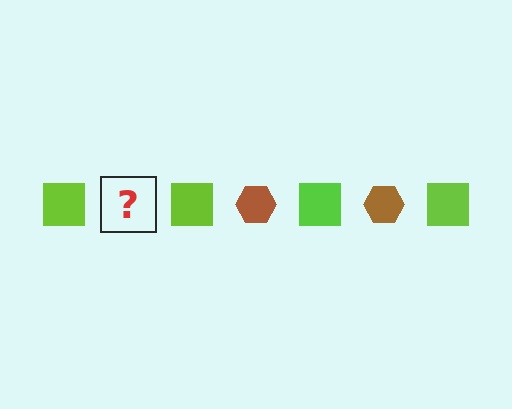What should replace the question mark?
The question mark should be replaced with a brown hexagon.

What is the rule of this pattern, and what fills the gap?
The rule is that the pattern alternates between lime square and brown hexagon. The gap should be filled with a brown hexagon.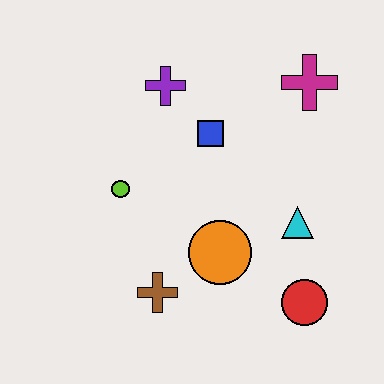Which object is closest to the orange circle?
The brown cross is closest to the orange circle.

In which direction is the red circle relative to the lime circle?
The red circle is to the right of the lime circle.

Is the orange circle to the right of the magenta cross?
No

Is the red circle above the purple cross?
No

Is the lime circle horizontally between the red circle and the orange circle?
No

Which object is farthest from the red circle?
The purple cross is farthest from the red circle.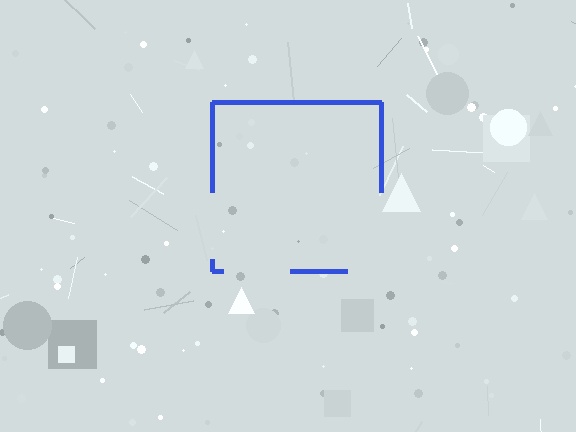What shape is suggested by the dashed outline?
The dashed outline suggests a square.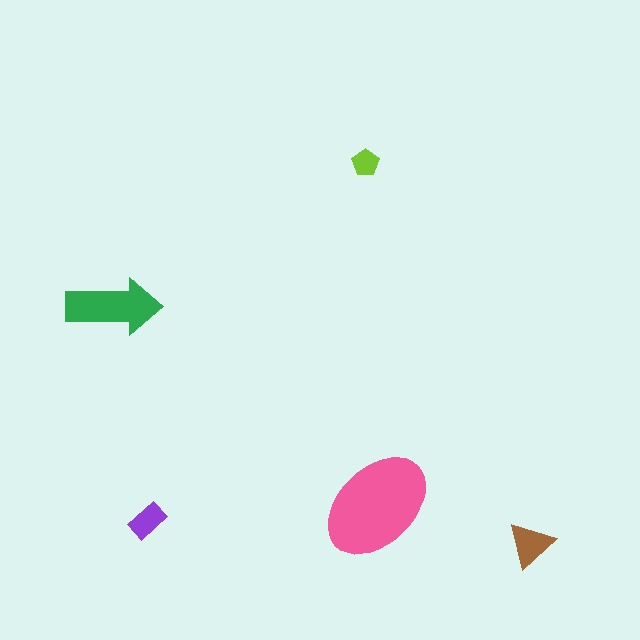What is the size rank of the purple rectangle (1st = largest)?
4th.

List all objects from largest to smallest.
The pink ellipse, the green arrow, the brown triangle, the purple rectangle, the lime pentagon.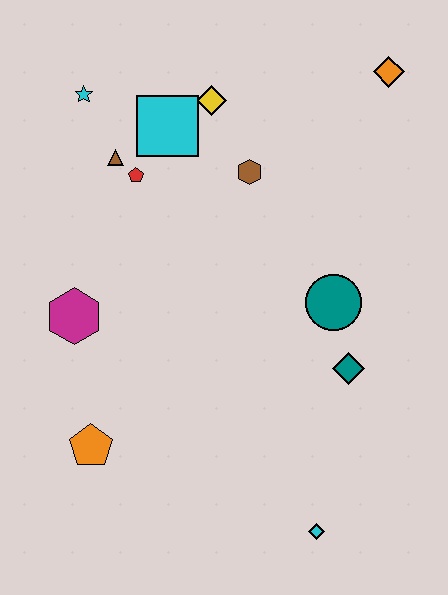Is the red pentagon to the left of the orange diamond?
Yes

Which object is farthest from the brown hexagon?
The cyan diamond is farthest from the brown hexagon.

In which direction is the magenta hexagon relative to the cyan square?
The magenta hexagon is below the cyan square.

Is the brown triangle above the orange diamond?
No